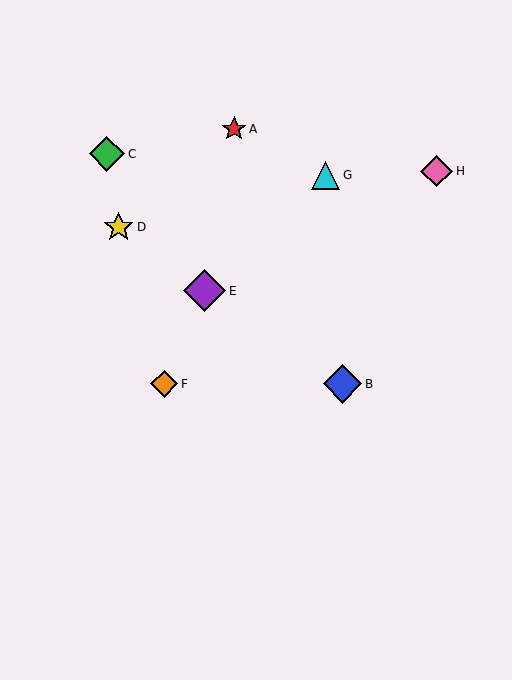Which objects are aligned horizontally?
Objects B, F are aligned horizontally.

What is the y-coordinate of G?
Object G is at y≈175.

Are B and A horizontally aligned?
No, B is at y≈384 and A is at y≈129.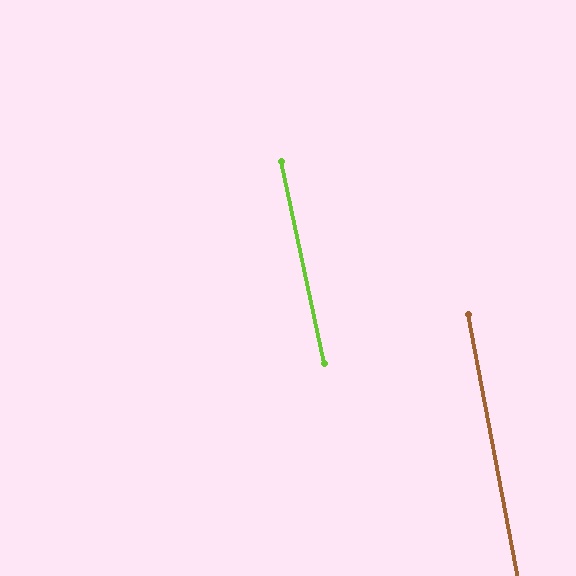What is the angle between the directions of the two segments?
Approximately 1 degree.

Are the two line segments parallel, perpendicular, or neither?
Parallel — their directions differ by only 1.1°.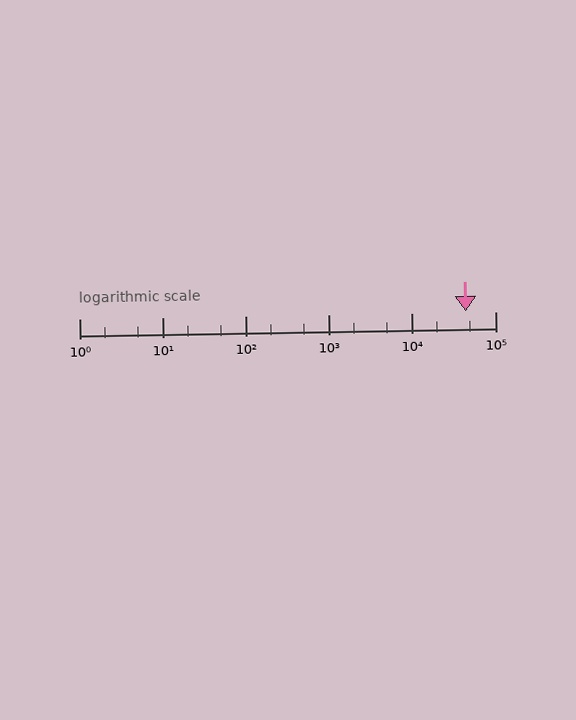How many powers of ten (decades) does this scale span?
The scale spans 5 decades, from 1 to 100000.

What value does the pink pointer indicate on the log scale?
The pointer indicates approximately 44000.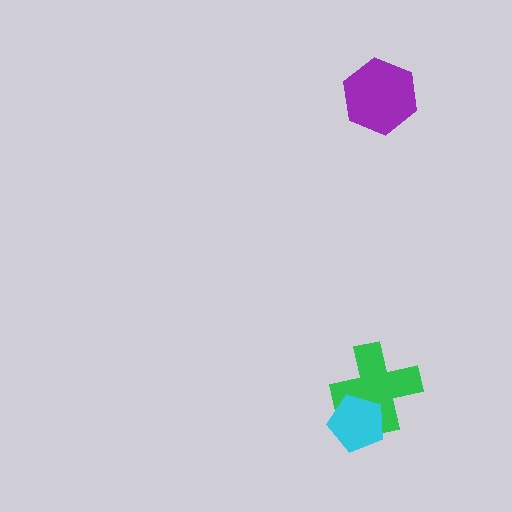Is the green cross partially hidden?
Yes, it is partially covered by another shape.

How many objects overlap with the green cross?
1 object overlaps with the green cross.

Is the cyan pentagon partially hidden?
No, no other shape covers it.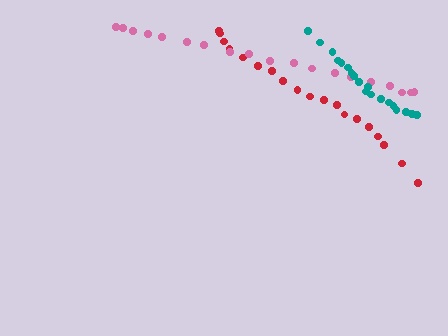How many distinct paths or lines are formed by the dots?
There are 3 distinct paths.